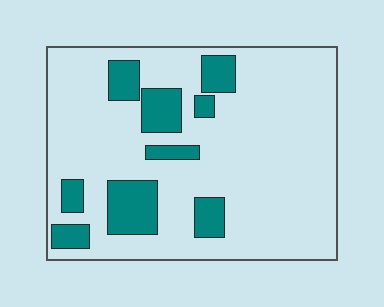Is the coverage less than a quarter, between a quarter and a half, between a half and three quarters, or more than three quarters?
Less than a quarter.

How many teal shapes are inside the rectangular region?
9.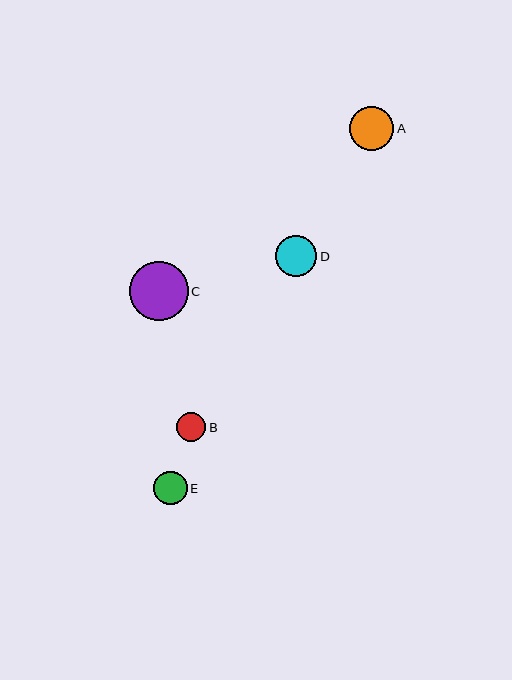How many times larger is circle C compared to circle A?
Circle C is approximately 1.3 times the size of circle A.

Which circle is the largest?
Circle C is the largest with a size of approximately 59 pixels.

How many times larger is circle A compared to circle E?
Circle A is approximately 1.3 times the size of circle E.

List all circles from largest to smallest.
From largest to smallest: C, A, D, E, B.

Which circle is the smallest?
Circle B is the smallest with a size of approximately 29 pixels.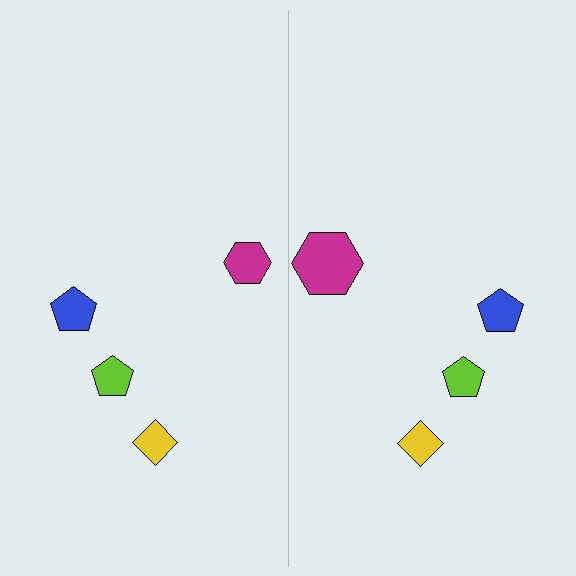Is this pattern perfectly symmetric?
No, the pattern is not perfectly symmetric. The magenta hexagon on the right side has a different size than its mirror counterpart.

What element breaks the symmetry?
The magenta hexagon on the right side has a different size than its mirror counterpart.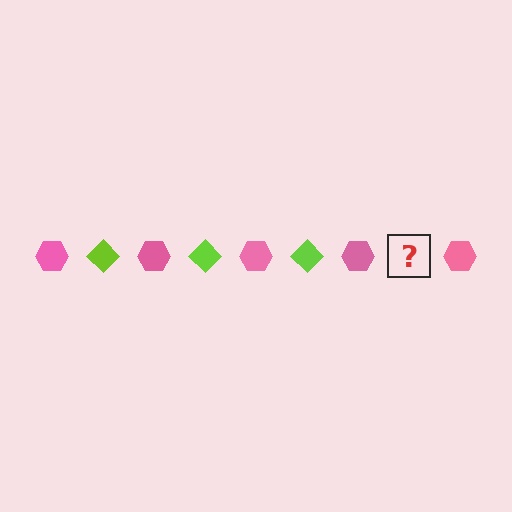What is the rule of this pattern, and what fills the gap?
The rule is that the pattern alternates between pink hexagon and lime diamond. The gap should be filled with a lime diamond.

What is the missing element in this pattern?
The missing element is a lime diamond.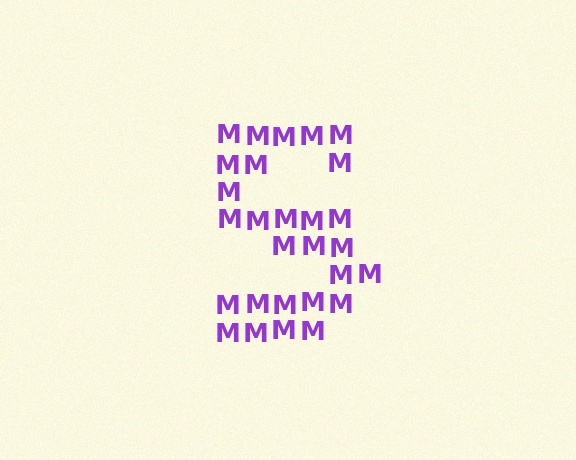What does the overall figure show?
The overall figure shows the letter S.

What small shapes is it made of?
It is made of small letter M's.